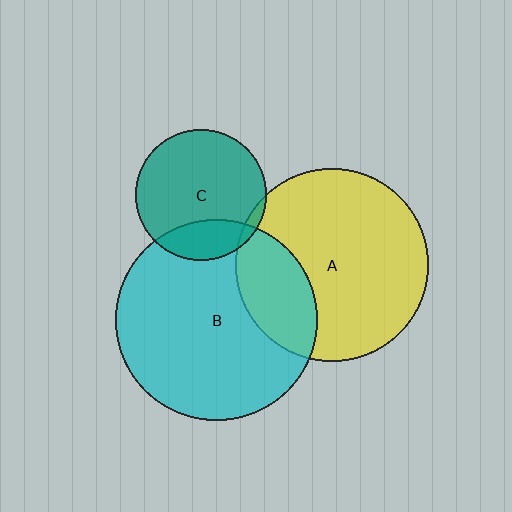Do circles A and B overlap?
Yes.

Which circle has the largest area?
Circle B (cyan).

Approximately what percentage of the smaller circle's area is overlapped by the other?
Approximately 25%.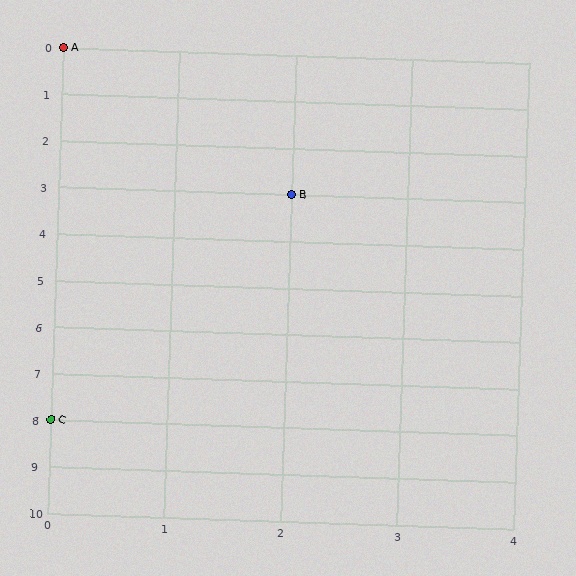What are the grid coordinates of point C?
Point C is at grid coordinates (0, 8).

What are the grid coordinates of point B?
Point B is at grid coordinates (2, 3).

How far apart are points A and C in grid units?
Points A and C are 8 rows apart.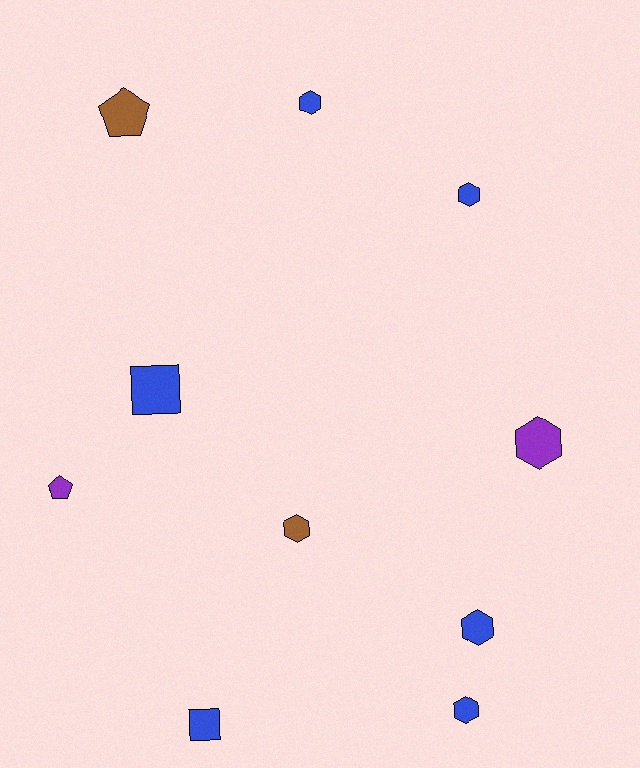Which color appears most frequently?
Blue, with 6 objects.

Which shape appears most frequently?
Hexagon, with 6 objects.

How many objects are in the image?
There are 10 objects.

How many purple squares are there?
There are no purple squares.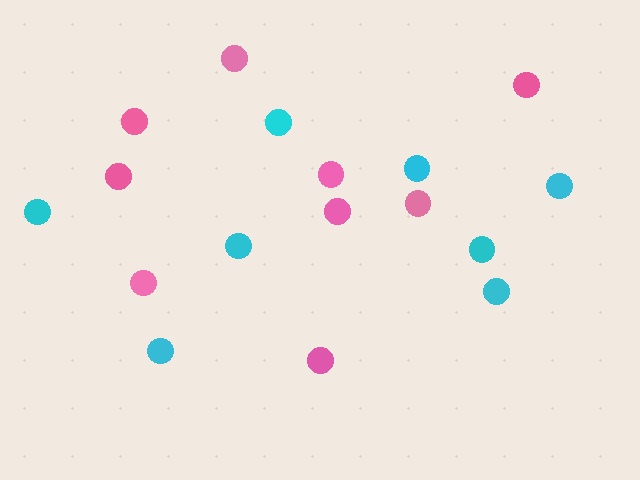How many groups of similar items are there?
There are 2 groups: one group of pink circles (9) and one group of cyan circles (8).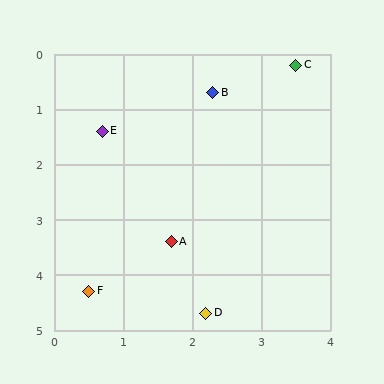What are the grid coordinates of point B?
Point B is at approximately (2.3, 0.7).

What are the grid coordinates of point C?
Point C is at approximately (3.5, 0.2).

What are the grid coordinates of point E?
Point E is at approximately (0.7, 1.4).